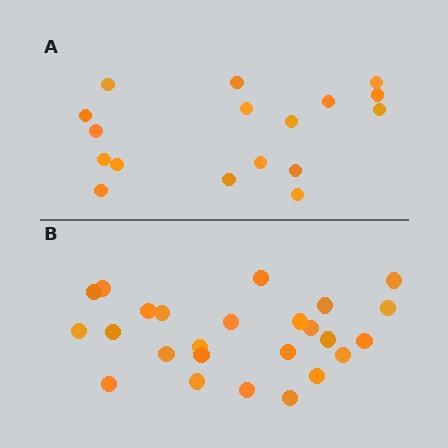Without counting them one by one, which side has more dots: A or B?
Region B (the bottom region) has more dots.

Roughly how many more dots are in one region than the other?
Region B has roughly 8 or so more dots than region A.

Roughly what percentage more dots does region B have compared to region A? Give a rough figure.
About 45% more.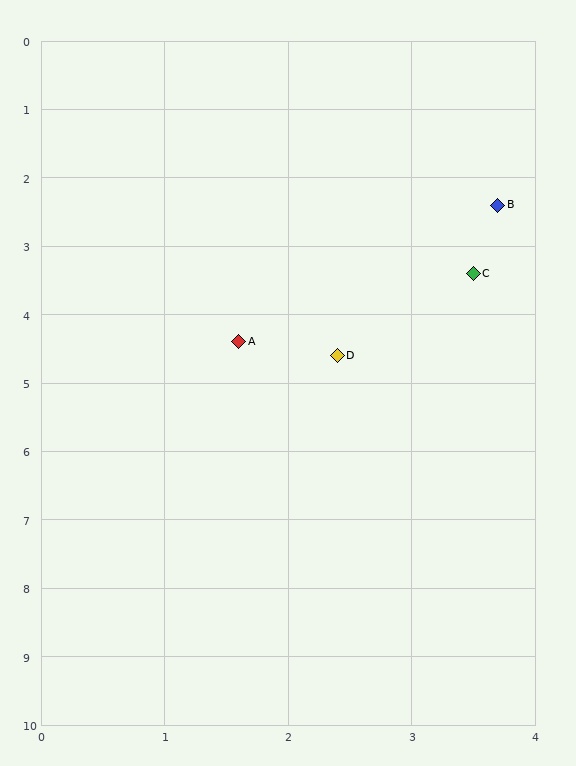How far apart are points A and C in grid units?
Points A and C are about 2.1 grid units apart.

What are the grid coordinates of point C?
Point C is at approximately (3.5, 3.4).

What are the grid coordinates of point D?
Point D is at approximately (2.4, 4.6).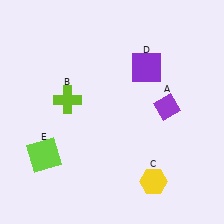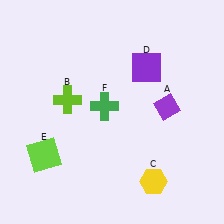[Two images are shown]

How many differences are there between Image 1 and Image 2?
There is 1 difference between the two images.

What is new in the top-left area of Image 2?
A green cross (F) was added in the top-left area of Image 2.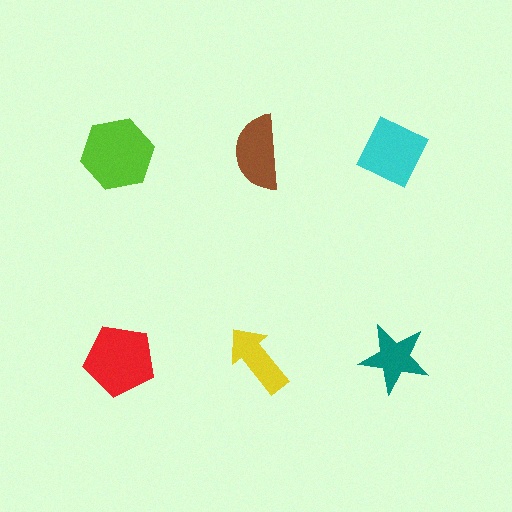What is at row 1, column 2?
A brown semicircle.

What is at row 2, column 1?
A red pentagon.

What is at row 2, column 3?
A teal star.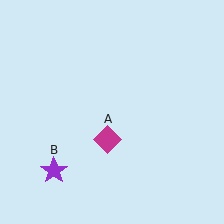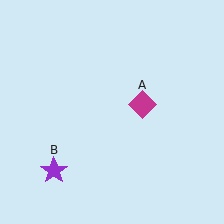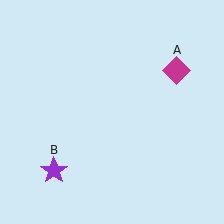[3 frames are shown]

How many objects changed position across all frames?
1 object changed position: magenta diamond (object A).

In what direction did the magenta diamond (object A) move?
The magenta diamond (object A) moved up and to the right.